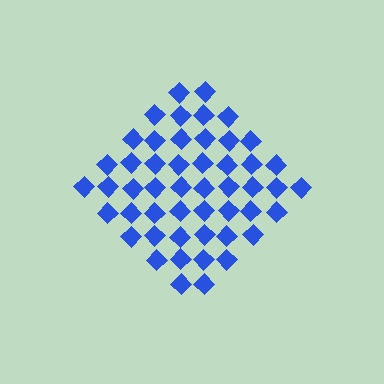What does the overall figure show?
The overall figure shows a diamond.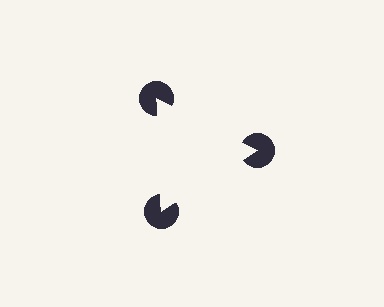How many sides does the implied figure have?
3 sides.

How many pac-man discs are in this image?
There are 3 — one at each vertex of the illusory triangle.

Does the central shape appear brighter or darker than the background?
It typically appears slightly brighter than the background, even though no actual brightness change is drawn.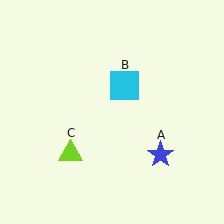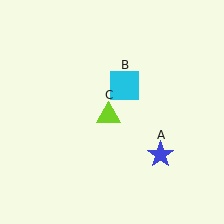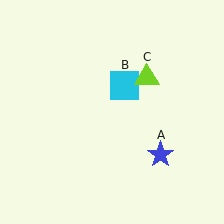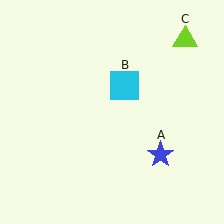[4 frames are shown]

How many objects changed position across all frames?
1 object changed position: lime triangle (object C).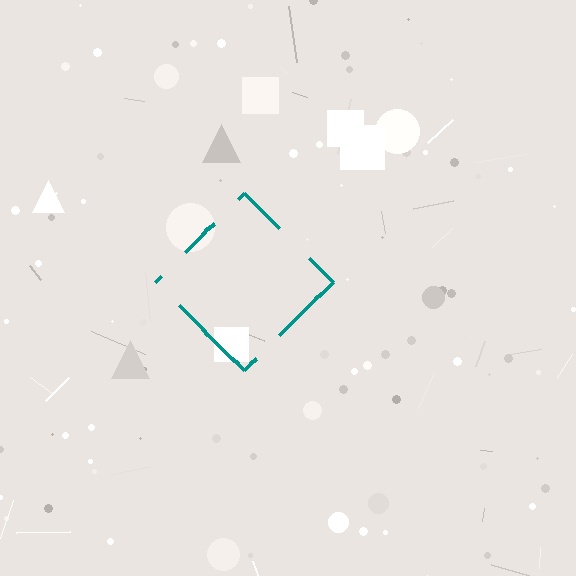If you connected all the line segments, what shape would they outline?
They would outline a diamond.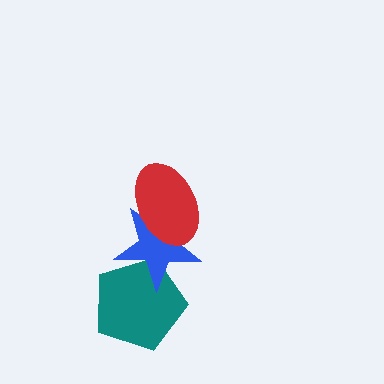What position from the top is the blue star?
The blue star is 2nd from the top.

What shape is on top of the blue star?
The red ellipse is on top of the blue star.